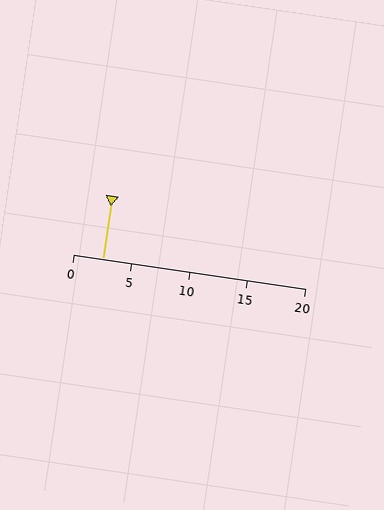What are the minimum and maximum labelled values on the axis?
The axis runs from 0 to 20.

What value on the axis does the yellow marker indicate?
The marker indicates approximately 2.5.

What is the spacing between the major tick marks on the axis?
The major ticks are spaced 5 apart.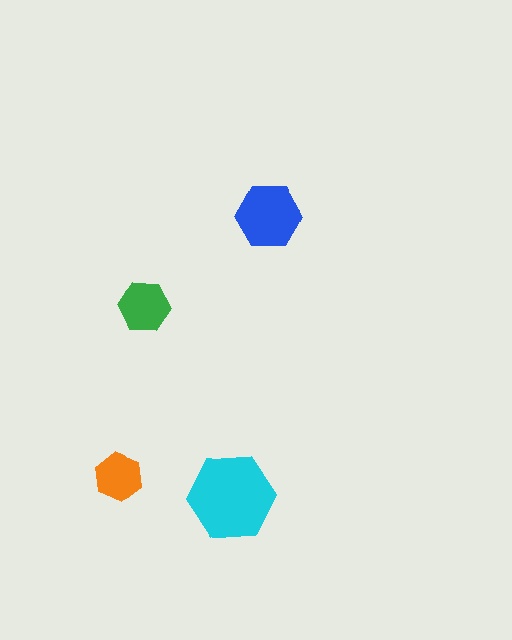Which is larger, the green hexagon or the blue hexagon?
The blue one.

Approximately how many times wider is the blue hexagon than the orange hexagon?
About 1.5 times wider.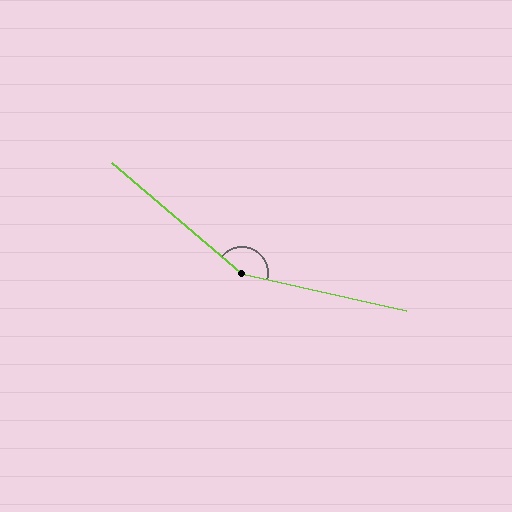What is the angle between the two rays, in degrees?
Approximately 153 degrees.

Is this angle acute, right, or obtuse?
It is obtuse.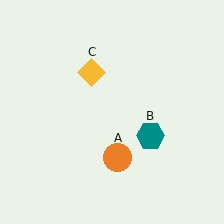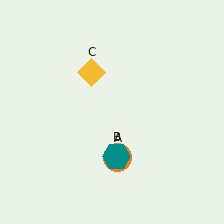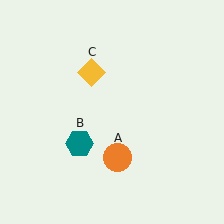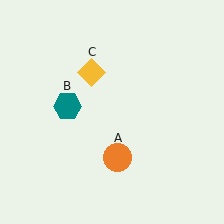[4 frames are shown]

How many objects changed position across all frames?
1 object changed position: teal hexagon (object B).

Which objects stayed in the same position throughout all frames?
Orange circle (object A) and yellow diamond (object C) remained stationary.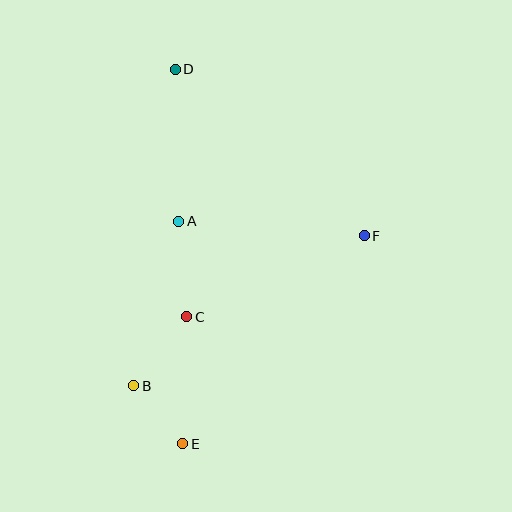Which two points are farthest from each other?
Points D and E are farthest from each other.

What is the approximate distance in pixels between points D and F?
The distance between D and F is approximately 252 pixels.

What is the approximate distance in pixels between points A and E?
The distance between A and E is approximately 223 pixels.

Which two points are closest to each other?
Points B and E are closest to each other.